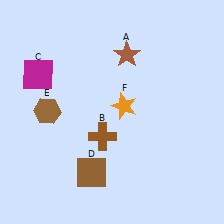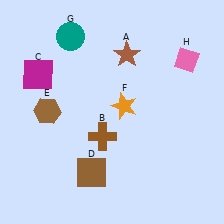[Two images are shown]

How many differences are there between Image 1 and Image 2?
There are 2 differences between the two images.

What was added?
A teal circle (G), a pink diamond (H) were added in Image 2.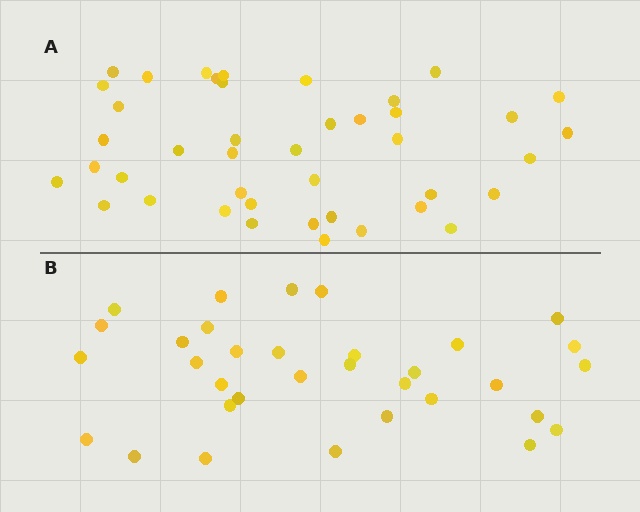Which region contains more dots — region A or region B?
Region A (the top region) has more dots.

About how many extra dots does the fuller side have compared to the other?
Region A has roughly 8 or so more dots than region B.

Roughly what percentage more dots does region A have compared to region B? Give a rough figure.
About 25% more.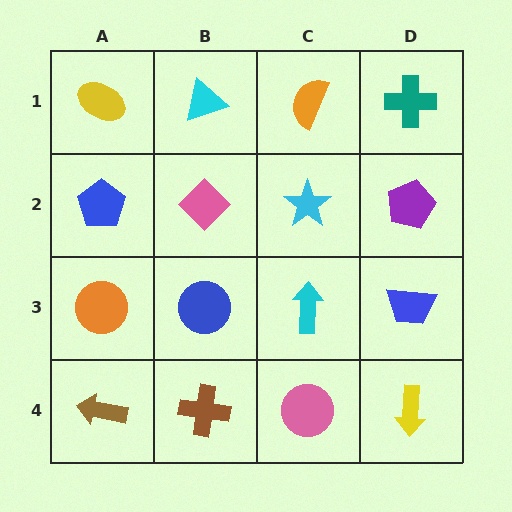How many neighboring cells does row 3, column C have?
4.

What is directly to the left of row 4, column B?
A brown arrow.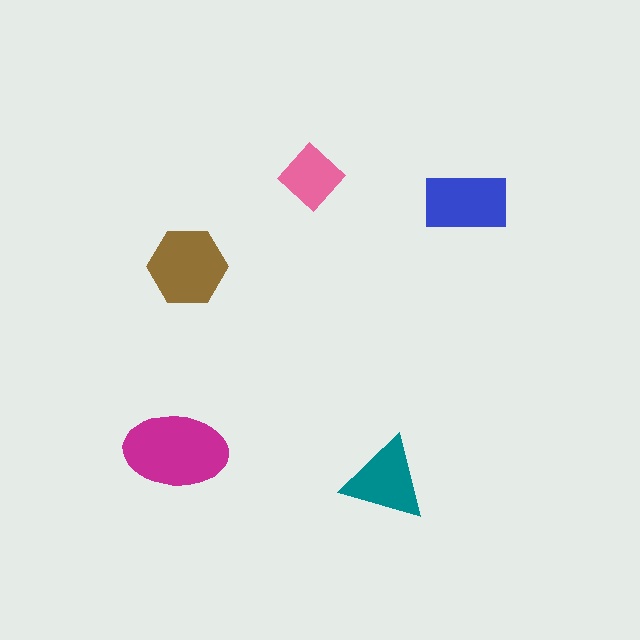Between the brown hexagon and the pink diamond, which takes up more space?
The brown hexagon.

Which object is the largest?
The magenta ellipse.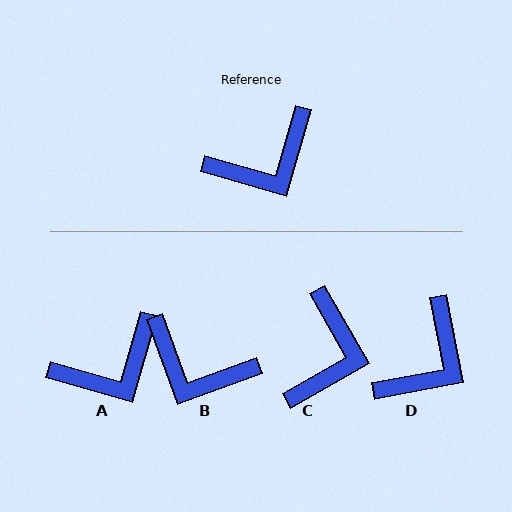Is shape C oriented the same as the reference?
No, it is off by about 46 degrees.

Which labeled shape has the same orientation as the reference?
A.